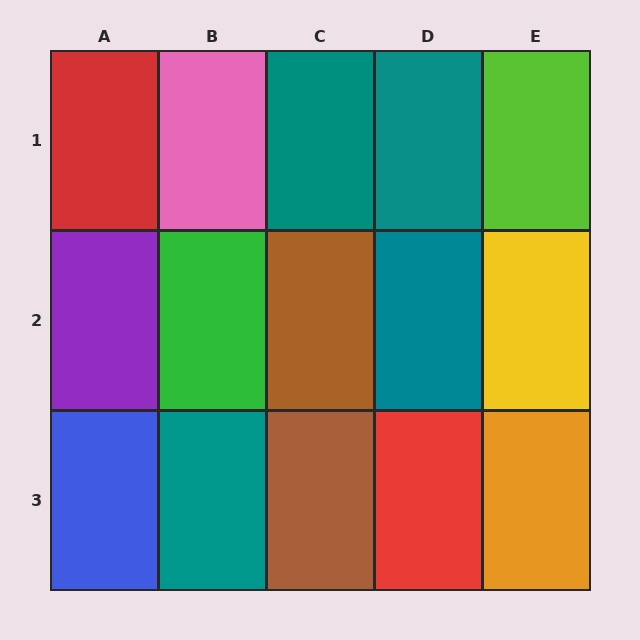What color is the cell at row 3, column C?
Brown.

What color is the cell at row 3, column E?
Orange.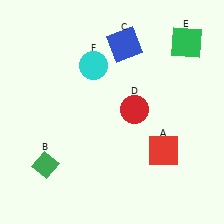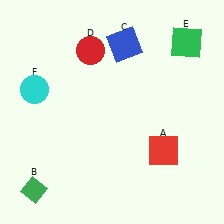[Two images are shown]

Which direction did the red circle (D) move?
The red circle (D) moved up.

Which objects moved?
The objects that moved are: the green diamond (B), the red circle (D), the cyan circle (F).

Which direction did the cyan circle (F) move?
The cyan circle (F) moved left.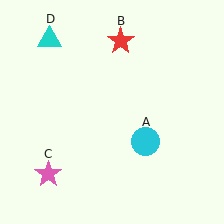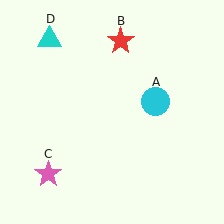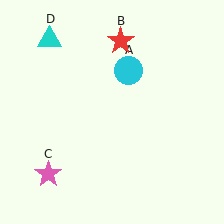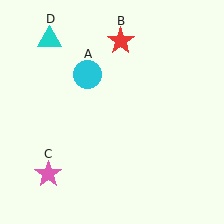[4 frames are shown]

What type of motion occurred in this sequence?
The cyan circle (object A) rotated counterclockwise around the center of the scene.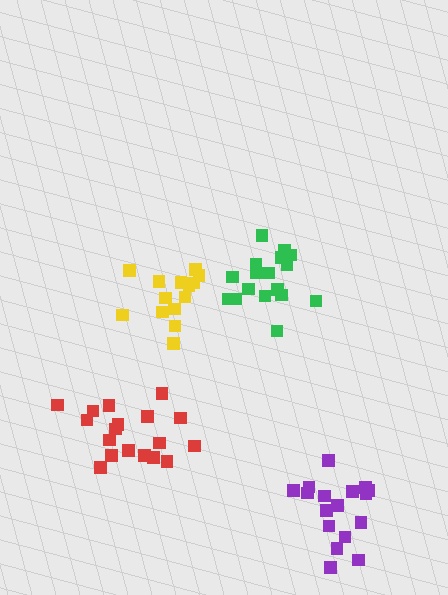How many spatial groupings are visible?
There are 4 spatial groupings.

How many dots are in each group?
Group 1: 17 dots, Group 2: 14 dots, Group 3: 18 dots, Group 4: 18 dots (67 total).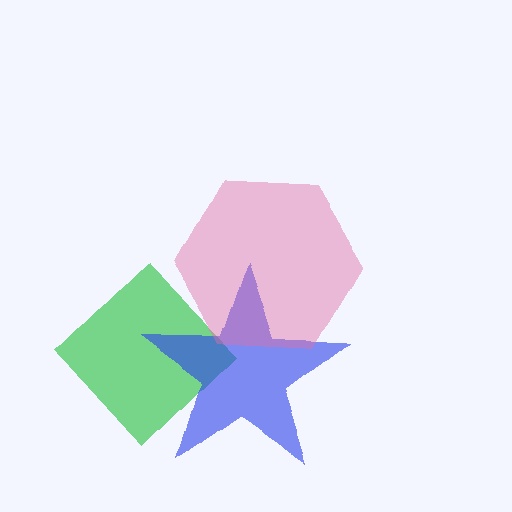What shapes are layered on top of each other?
The layered shapes are: a green diamond, a blue star, a pink hexagon.